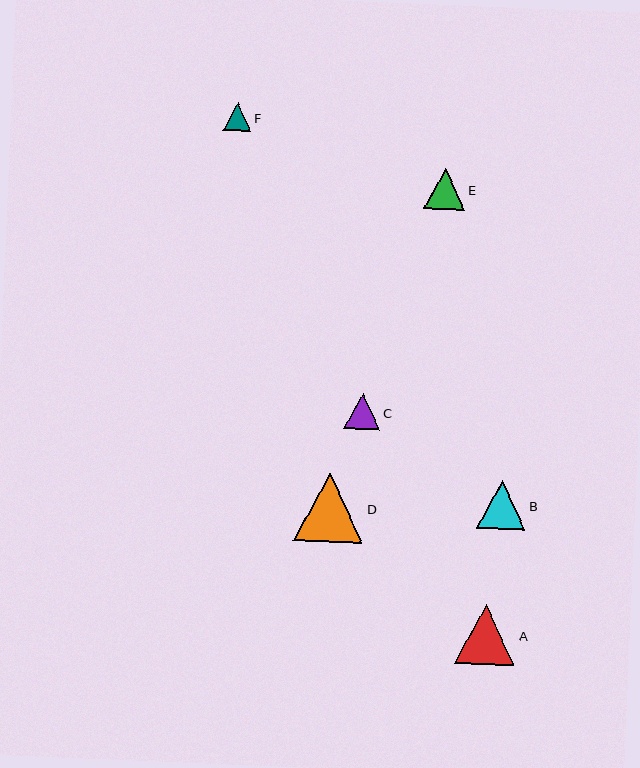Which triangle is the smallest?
Triangle F is the smallest with a size of approximately 28 pixels.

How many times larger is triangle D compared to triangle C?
Triangle D is approximately 1.9 times the size of triangle C.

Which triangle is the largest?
Triangle D is the largest with a size of approximately 69 pixels.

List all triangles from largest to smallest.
From largest to smallest: D, A, B, E, C, F.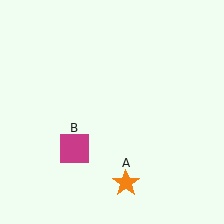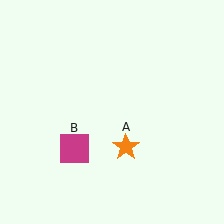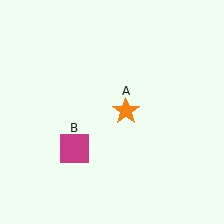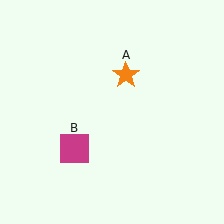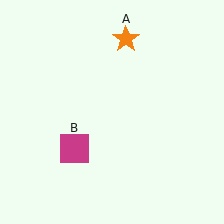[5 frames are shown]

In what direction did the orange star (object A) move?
The orange star (object A) moved up.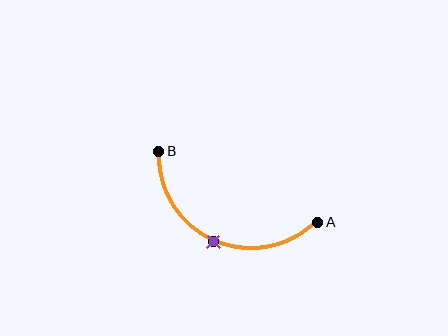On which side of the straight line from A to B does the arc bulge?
The arc bulges below the straight line connecting A and B.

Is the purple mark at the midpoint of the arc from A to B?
Yes. The purple mark lies on the arc at equal arc-length from both A and B — it is the arc midpoint.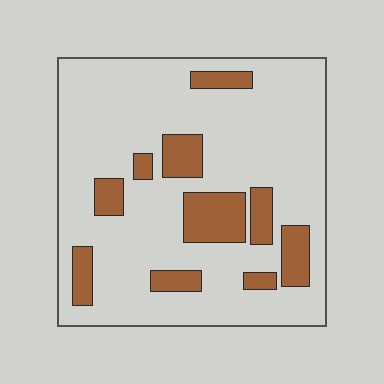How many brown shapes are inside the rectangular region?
10.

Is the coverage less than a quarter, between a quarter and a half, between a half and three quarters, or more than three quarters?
Less than a quarter.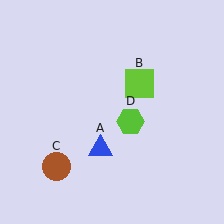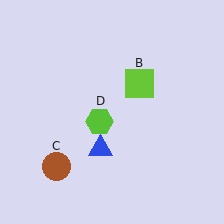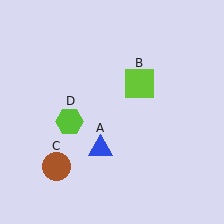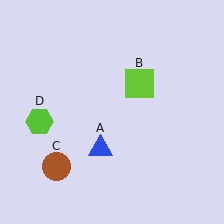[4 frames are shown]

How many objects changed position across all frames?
1 object changed position: lime hexagon (object D).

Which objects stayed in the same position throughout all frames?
Blue triangle (object A) and lime square (object B) and brown circle (object C) remained stationary.